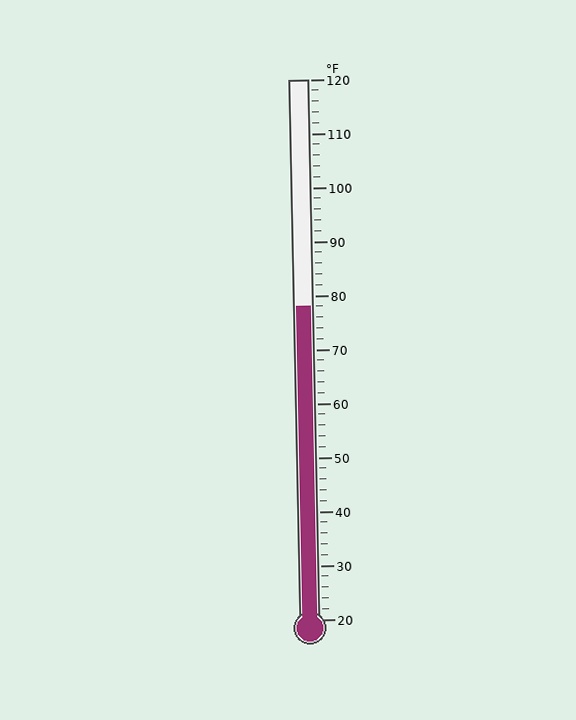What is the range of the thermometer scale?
The thermometer scale ranges from 20°F to 120°F.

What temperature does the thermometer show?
The thermometer shows approximately 78°F.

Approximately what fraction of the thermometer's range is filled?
The thermometer is filled to approximately 60% of its range.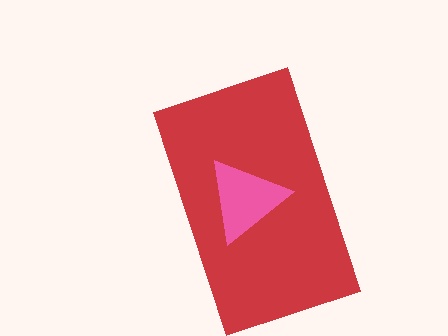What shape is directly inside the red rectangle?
The pink triangle.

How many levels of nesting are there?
2.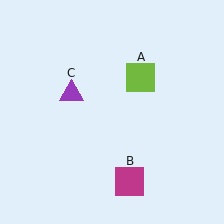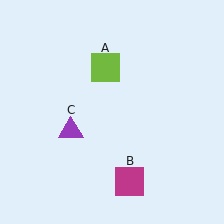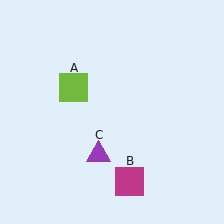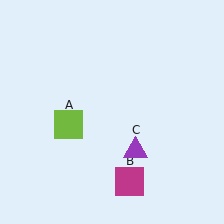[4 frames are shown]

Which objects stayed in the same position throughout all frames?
Magenta square (object B) remained stationary.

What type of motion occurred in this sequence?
The lime square (object A), purple triangle (object C) rotated counterclockwise around the center of the scene.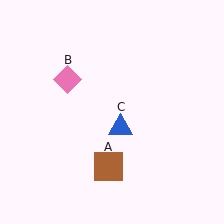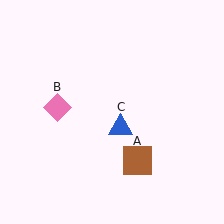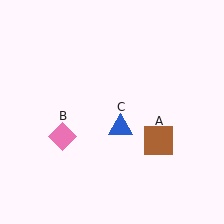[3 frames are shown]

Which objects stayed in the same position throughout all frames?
Blue triangle (object C) remained stationary.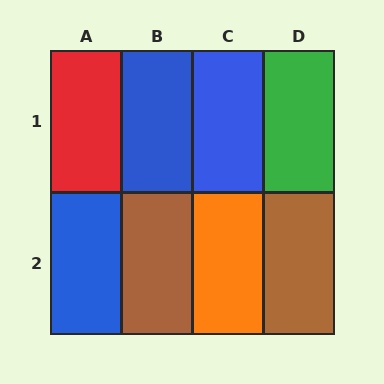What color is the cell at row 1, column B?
Blue.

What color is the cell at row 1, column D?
Green.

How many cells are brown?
2 cells are brown.